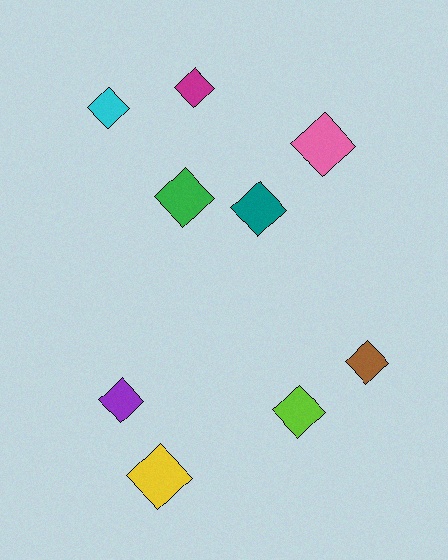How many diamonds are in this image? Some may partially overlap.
There are 9 diamonds.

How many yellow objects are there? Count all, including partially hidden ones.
There is 1 yellow object.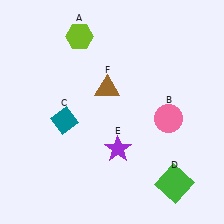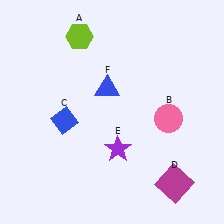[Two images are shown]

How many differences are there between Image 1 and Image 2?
There are 3 differences between the two images.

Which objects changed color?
C changed from teal to blue. D changed from green to magenta. F changed from brown to blue.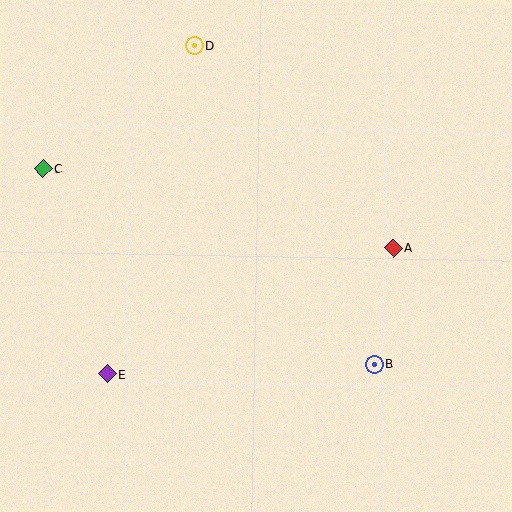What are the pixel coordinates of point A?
Point A is at (394, 248).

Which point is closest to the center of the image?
Point A at (394, 248) is closest to the center.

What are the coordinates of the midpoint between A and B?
The midpoint between A and B is at (384, 306).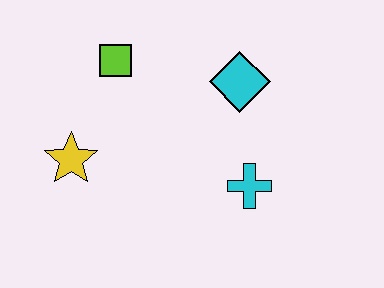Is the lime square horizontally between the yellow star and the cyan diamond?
Yes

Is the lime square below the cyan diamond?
No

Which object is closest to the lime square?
The yellow star is closest to the lime square.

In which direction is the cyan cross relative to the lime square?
The cyan cross is to the right of the lime square.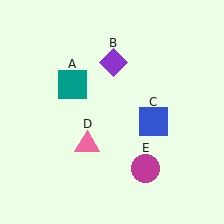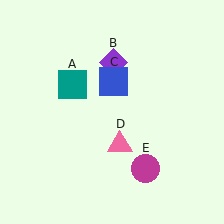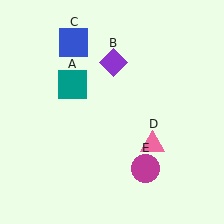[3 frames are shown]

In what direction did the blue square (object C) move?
The blue square (object C) moved up and to the left.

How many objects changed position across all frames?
2 objects changed position: blue square (object C), pink triangle (object D).